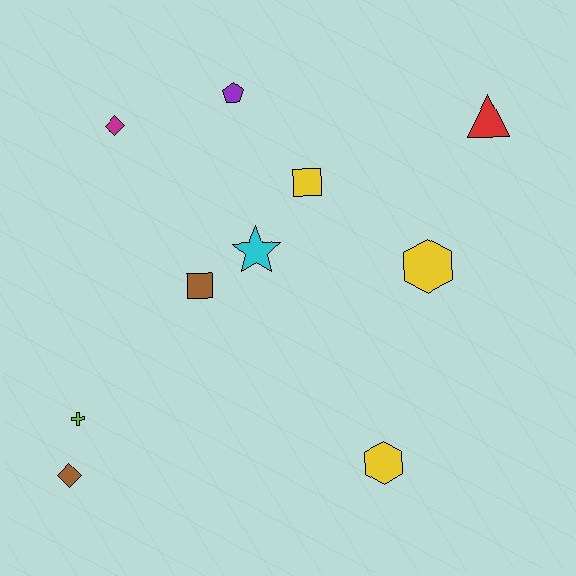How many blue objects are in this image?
There are no blue objects.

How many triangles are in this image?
There is 1 triangle.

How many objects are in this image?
There are 10 objects.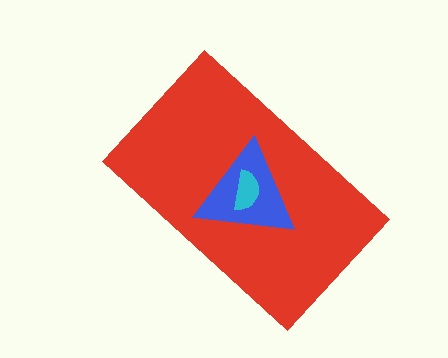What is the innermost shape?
The cyan semicircle.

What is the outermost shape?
The red rectangle.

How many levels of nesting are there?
3.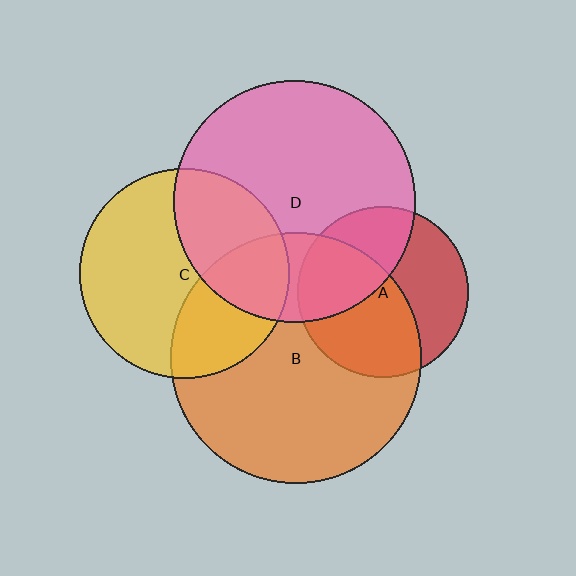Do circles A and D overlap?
Yes.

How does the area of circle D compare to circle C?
Approximately 1.3 times.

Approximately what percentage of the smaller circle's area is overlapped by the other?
Approximately 40%.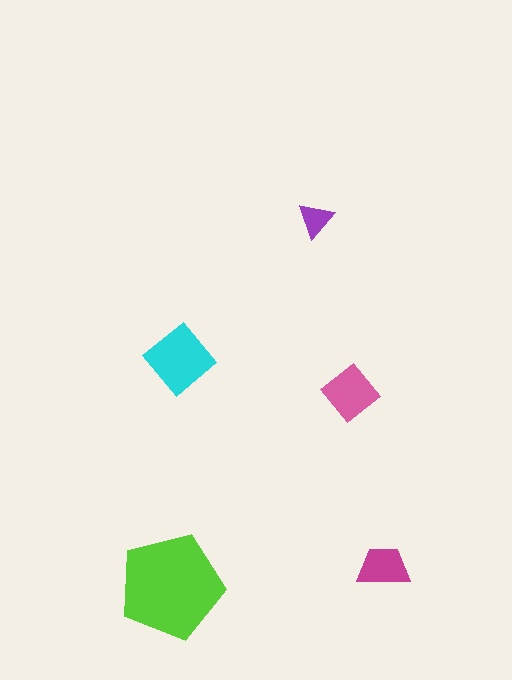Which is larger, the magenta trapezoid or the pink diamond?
The pink diamond.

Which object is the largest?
The lime pentagon.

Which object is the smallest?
The purple triangle.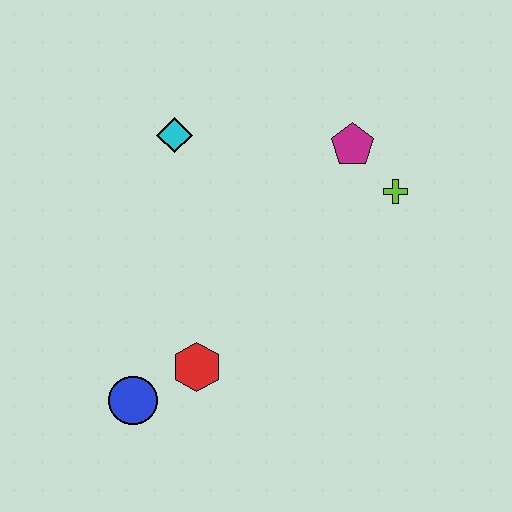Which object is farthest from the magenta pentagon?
The blue circle is farthest from the magenta pentagon.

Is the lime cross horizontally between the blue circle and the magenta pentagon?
No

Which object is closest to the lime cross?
The magenta pentagon is closest to the lime cross.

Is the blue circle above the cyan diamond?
No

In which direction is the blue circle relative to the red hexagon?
The blue circle is to the left of the red hexagon.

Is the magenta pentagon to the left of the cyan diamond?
No